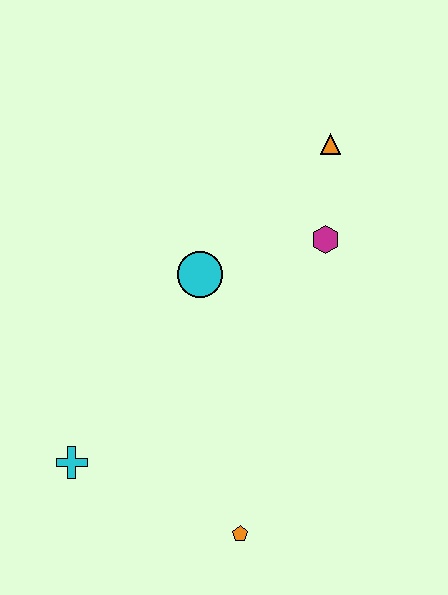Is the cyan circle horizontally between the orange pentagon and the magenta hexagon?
No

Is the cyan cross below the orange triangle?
Yes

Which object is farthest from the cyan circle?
The orange pentagon is farthest from the cyan circle.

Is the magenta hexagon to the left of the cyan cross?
No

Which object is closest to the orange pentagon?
The cyan cross is closest to the orange pentagon.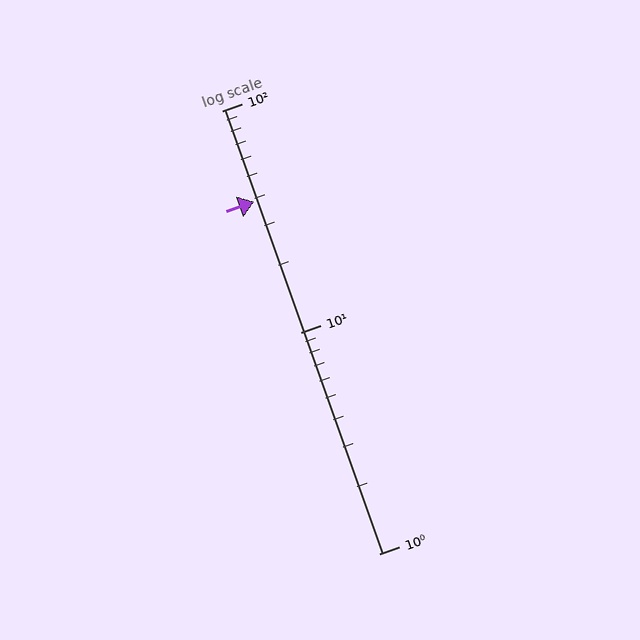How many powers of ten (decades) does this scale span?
The scale spans 2 decades, from 1 to 100.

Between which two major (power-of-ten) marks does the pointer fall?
The pointer is between 10 and 100.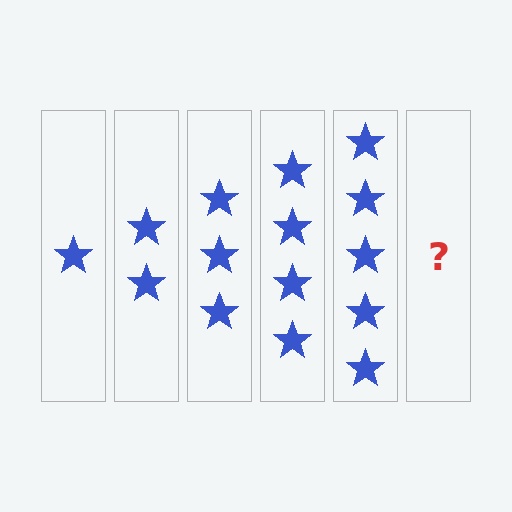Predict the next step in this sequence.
The next step is 6 stars.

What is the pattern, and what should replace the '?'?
The pattern is that each step adds one more star. The '?' should be 6 stars.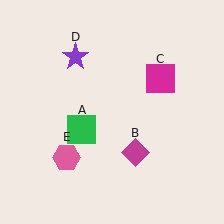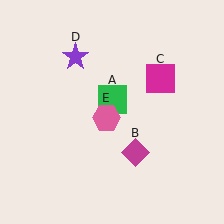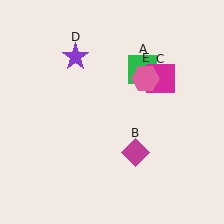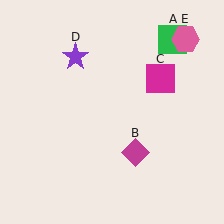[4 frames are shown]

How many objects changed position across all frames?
2 objects changed position: green square (object A), pink hexagon (object E).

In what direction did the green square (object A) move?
The green square (object A) moved up and to the right.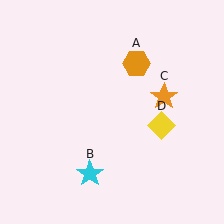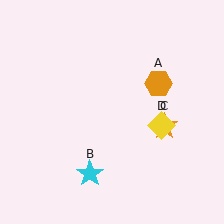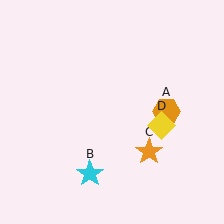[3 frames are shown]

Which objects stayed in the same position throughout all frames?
Cyan star (object B) and yellow diamond (object D) remained stationary.